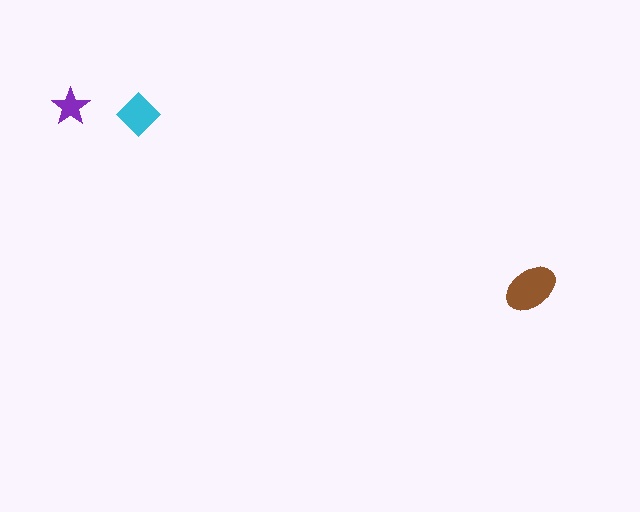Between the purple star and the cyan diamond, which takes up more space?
The cyan diamond.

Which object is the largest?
The brown ellipse.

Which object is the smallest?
The purple star.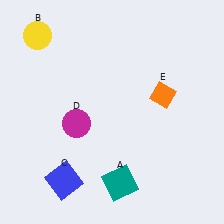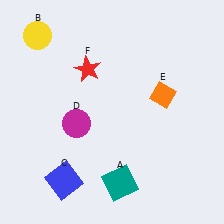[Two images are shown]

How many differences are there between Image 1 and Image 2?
There is 1 difference between the two images.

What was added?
A red star (F) was added in Image 2.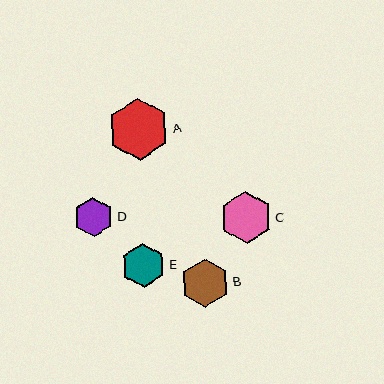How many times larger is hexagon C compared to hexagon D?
Hexagon C is approximately 1.3 times the size of hexagon D.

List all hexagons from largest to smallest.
From largest to smallest: A, C, B, E, D.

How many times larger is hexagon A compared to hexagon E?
Hexagon A is approximately 1.4 times the size of hexagon E.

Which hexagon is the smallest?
Hexagon D is the smallest with a size of approximately 40 pixels.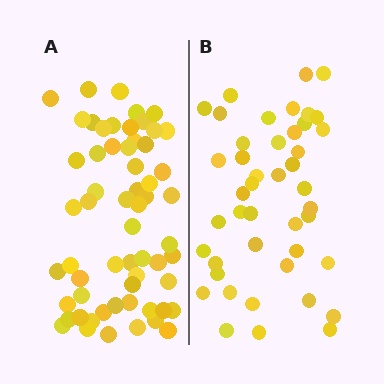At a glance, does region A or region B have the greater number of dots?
Region A (the left region) has more dots.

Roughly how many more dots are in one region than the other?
Region A has approximately 15 more dots than region B.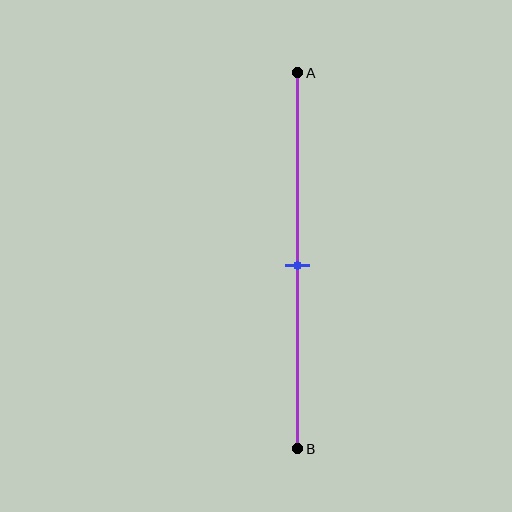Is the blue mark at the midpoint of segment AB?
Yes, the mark is approximately at the midpoint.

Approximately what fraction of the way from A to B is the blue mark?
The blue mark is approximately 50% of the way from A to B.